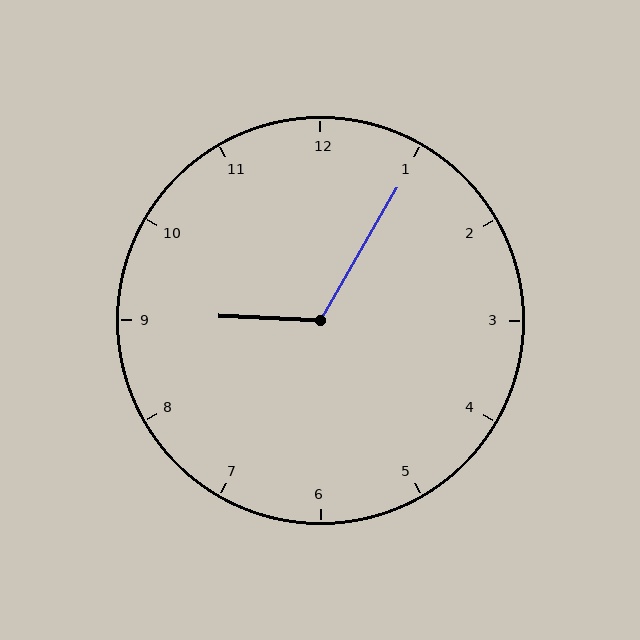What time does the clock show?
9:05.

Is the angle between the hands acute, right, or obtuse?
It is obtuse.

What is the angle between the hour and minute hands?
Approximately 118 degrees.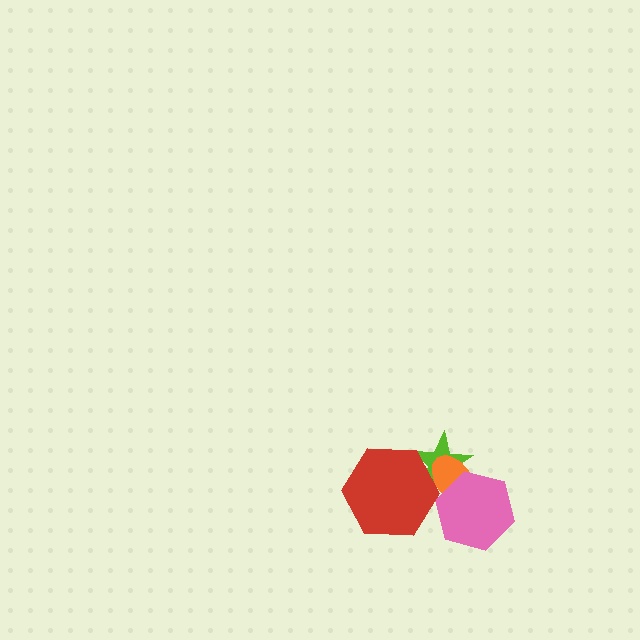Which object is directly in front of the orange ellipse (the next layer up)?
The pink hexagon is directly in front of the orange ellipse.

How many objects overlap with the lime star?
3 objects overlap with the lime star.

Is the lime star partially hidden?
Yes, it is partially covered by another shape.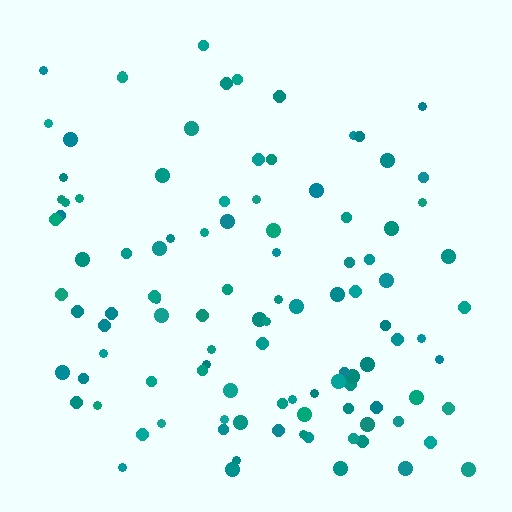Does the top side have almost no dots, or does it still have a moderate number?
Still a moderate number, just noticeably fewer than the bottom.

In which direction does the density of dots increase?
From top to bottom, with the bottom side densest.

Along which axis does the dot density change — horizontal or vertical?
Vertical.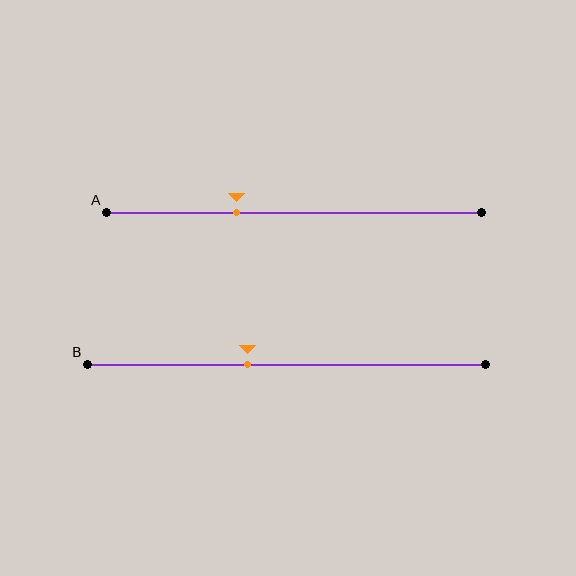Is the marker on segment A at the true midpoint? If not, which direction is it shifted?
No, the marker on segment A is shifted to the left by about 15% of the segment length.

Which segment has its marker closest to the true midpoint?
Segment B has its marker closest to the true midpoint.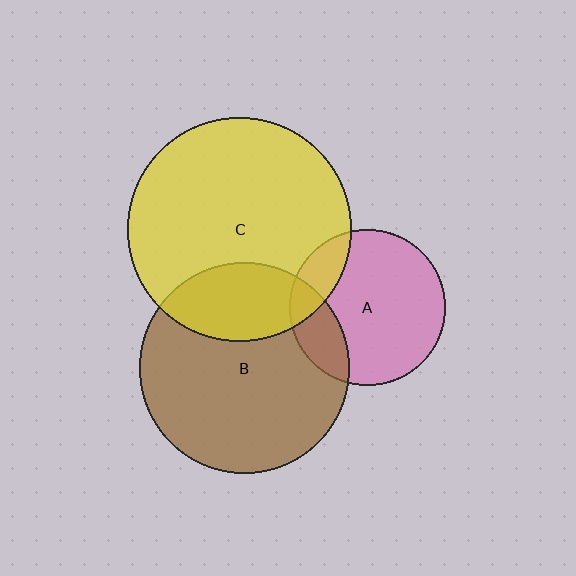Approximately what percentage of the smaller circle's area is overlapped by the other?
Approximately 15%.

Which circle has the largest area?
Circle C (yellow).